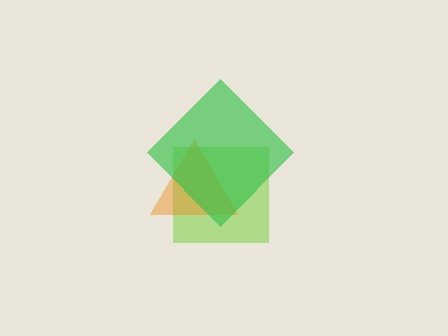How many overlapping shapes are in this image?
There are 3 overlapping shapes in the image.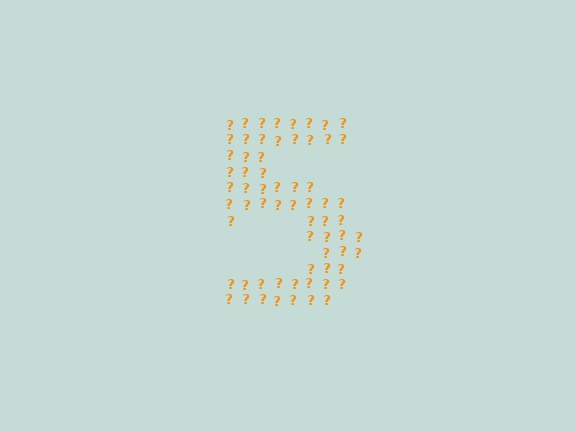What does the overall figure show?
The overall figure shows the digit 5.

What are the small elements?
The small elements are question marks.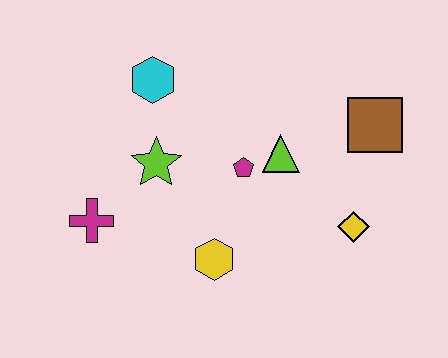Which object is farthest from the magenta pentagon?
The magenta cross is farthest from the magenta pentagon.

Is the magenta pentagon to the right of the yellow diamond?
No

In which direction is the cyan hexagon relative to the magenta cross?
The cyan hexagon is above the magenta cross.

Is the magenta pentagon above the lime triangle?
No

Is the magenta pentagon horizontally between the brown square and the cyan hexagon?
Yes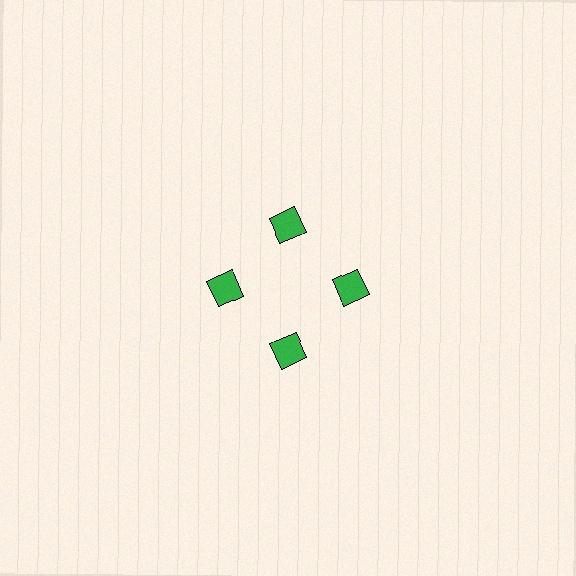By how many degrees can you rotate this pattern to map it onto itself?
The pattern maps onto itself every 90 degrees of rotation.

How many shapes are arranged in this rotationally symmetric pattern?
There are 4 shapes, arranged in 4 groups of 1.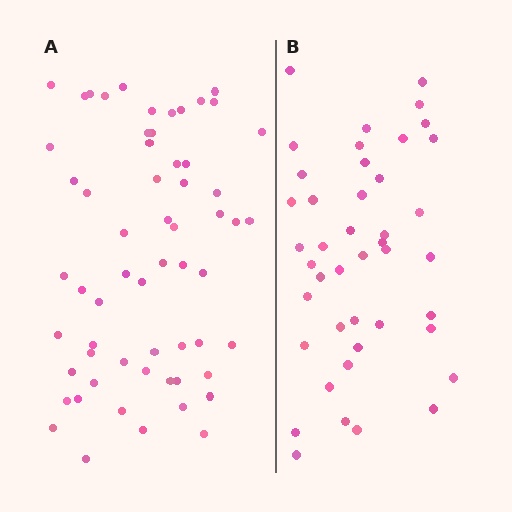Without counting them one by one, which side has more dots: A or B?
Region A (the left region) has more dots.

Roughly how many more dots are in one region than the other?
Region A has approximately 15 more dots than region B.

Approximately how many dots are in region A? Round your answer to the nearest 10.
About 60 dots.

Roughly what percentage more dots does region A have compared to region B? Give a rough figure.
About 40% more.